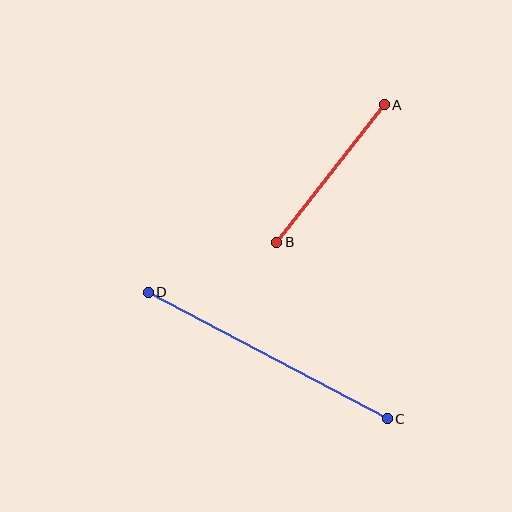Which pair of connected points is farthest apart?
Points C and D are farthest apart.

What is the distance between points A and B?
The distance is approximately 174 pixels.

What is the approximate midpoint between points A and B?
The midpoint is at approximately (331, 174) pixels.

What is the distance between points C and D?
The distance is approximately 270 pixels.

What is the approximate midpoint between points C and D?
The midpoint is at approximately (268, 356) pixels.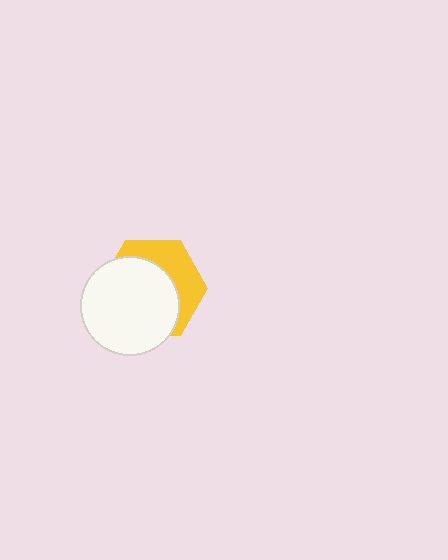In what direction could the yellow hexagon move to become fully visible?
The yellow hexagon could move toward the upper-right. That would shift it out from behind the white circle entirely.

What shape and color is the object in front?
The object in front is a white circle.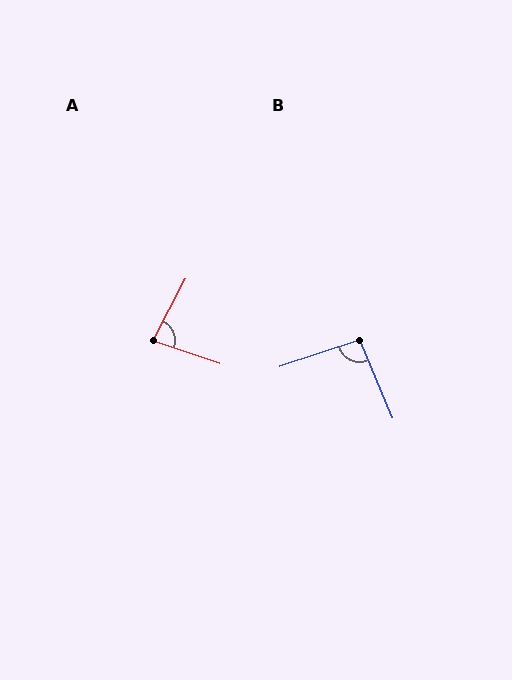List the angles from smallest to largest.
A (81°), B (94°).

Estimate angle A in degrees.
Approximately 81 degrees.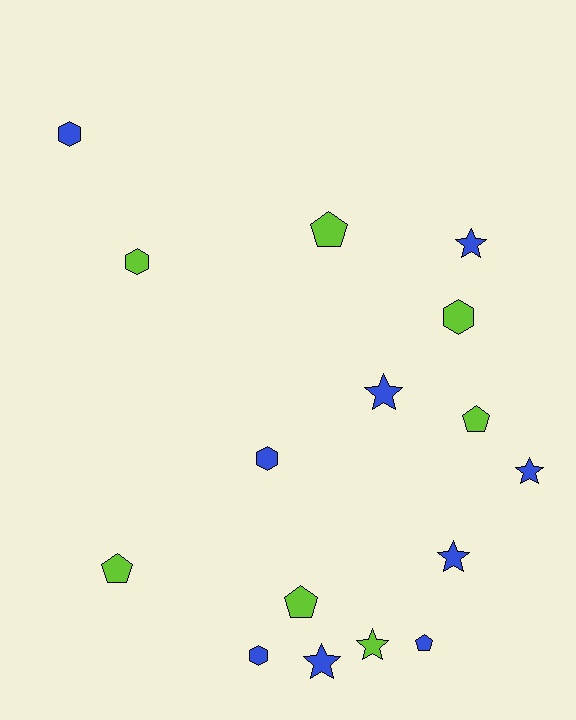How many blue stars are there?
There are 5 blue stars.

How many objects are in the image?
There are 16 objects.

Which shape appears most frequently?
Star, with 6 objects.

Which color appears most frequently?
Blue, with 9 objects.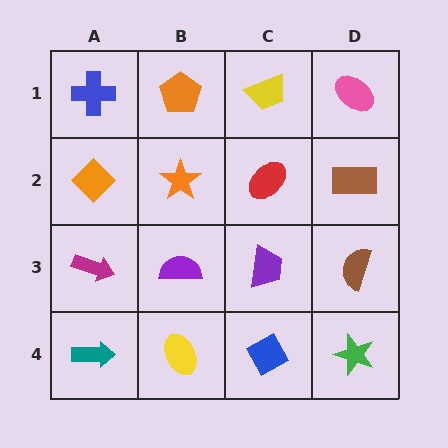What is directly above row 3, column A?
An orange diamond.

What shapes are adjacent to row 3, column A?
An orange diamond (row 2, column A), a teal arrow (row 4, column A), a purple semicircle (row 3, column B).